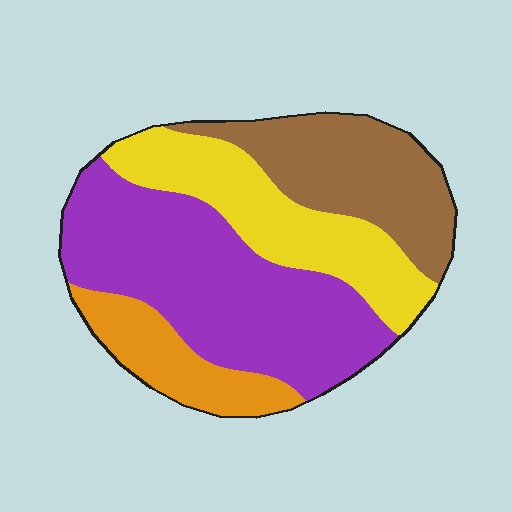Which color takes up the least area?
Orange, at roughly 15%.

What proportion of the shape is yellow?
Yellow takes up about one quarter (1/4) of the shape.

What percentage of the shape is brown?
Brown covers about 25% of the shape.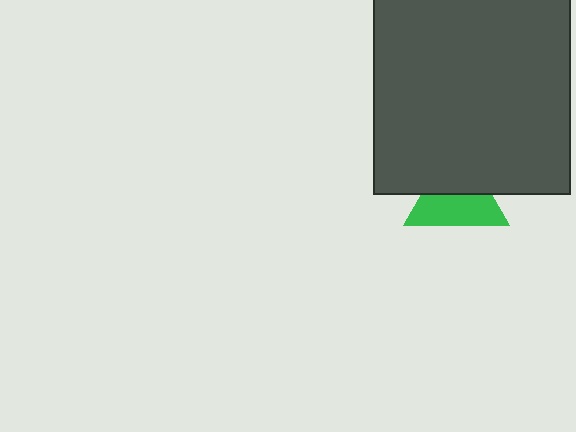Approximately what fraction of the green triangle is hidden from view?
Roughly 46% of the green triangle is hidden behind the dark gray square.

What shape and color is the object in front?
The object in front is a dark gray square.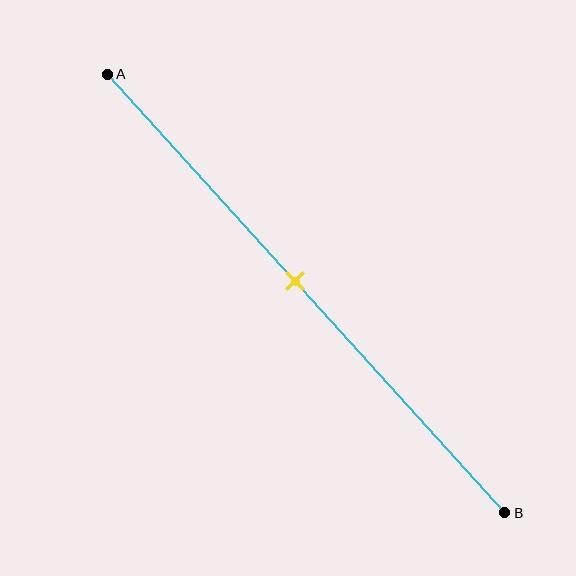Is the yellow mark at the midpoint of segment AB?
Yes, the mark is approximately at the midpoint.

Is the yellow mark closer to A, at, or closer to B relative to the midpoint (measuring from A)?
The yellow mark is approximately at the midpoint of segment AB.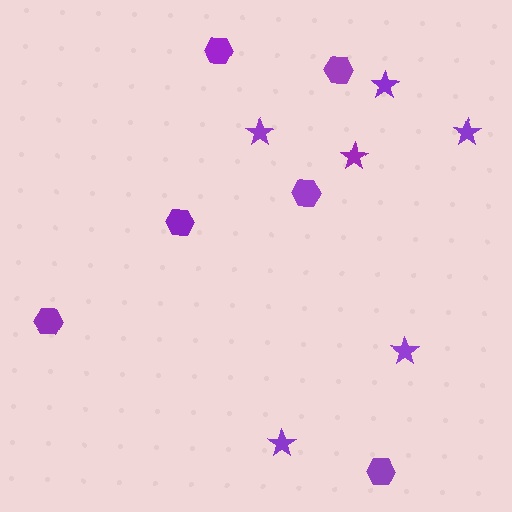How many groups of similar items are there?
There are 2 groups: one group of hexagons (6) and one group of stars (6).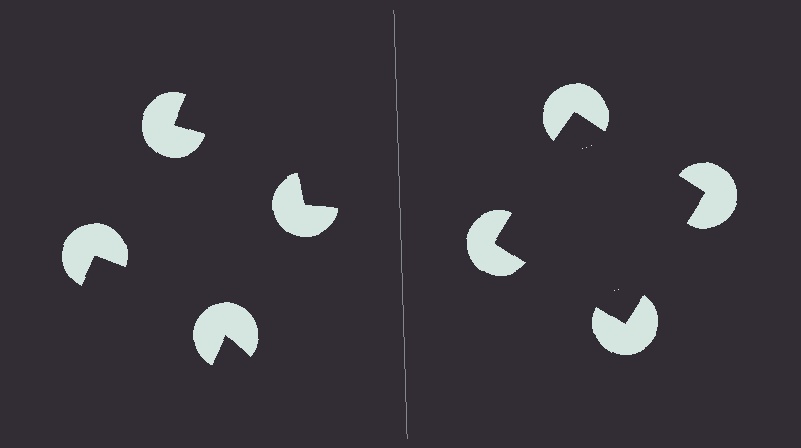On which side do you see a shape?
An illusory square appears on the right side. On the left side the wedge cuts are rotated, so no coherent shape forms.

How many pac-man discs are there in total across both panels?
8 — 4 on each side.